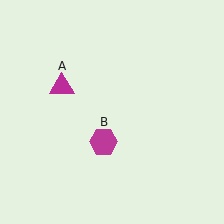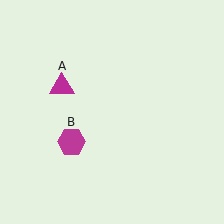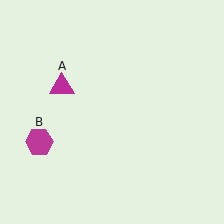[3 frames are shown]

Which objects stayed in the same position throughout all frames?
Magenta triangle (object A) remained stationary.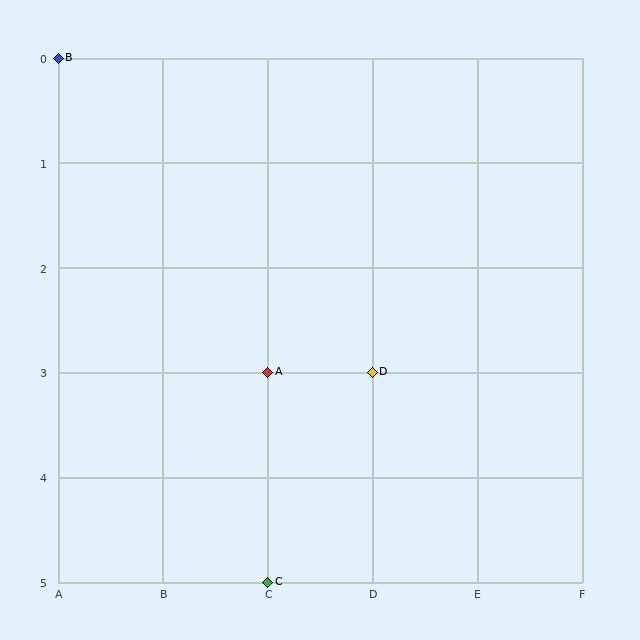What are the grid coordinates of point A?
Point A is at grid coordinates (C, 3).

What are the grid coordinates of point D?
Point D is at grid coordinates (D, 3).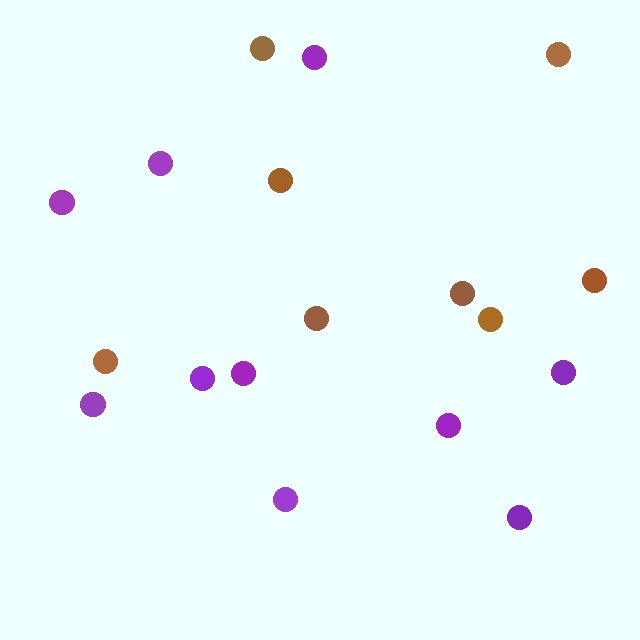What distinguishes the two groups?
There are 2 groups: one group of brown circles (8) and one group of purple circles (10).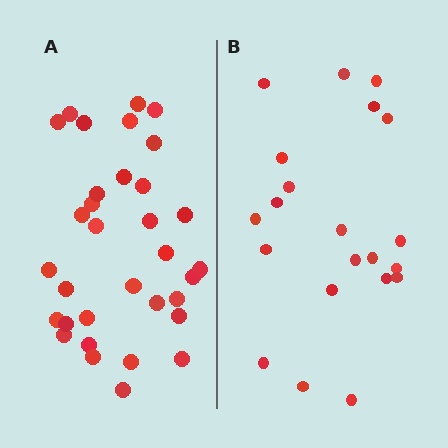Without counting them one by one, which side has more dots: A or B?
Region A (the left region) has more dots.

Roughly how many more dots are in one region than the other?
Region A has roughly 12 or so more dots than region B.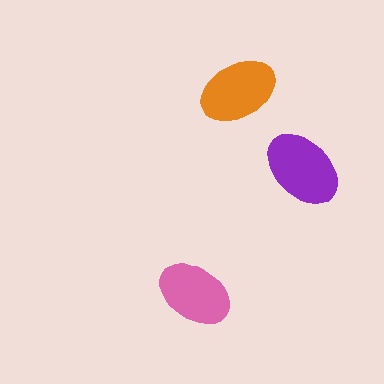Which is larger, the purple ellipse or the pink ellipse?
The purple one.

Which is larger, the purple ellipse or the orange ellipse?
The purple one.